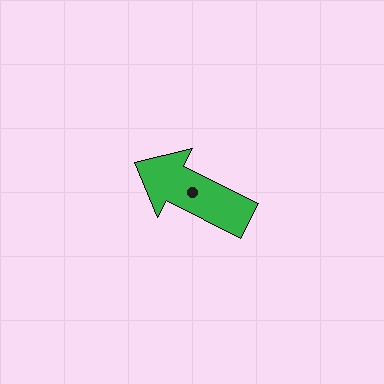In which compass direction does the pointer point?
Northwest.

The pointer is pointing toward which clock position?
Roughly 10 o'clock.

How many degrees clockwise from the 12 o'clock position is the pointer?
Approximately 297 degrees.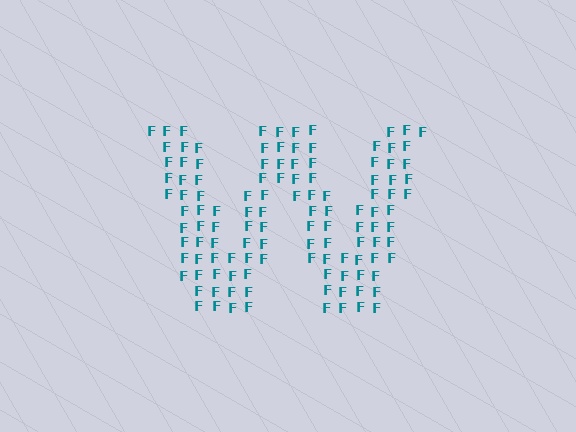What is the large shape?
The large shape is the letter W.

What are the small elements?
The small elements are letter F's.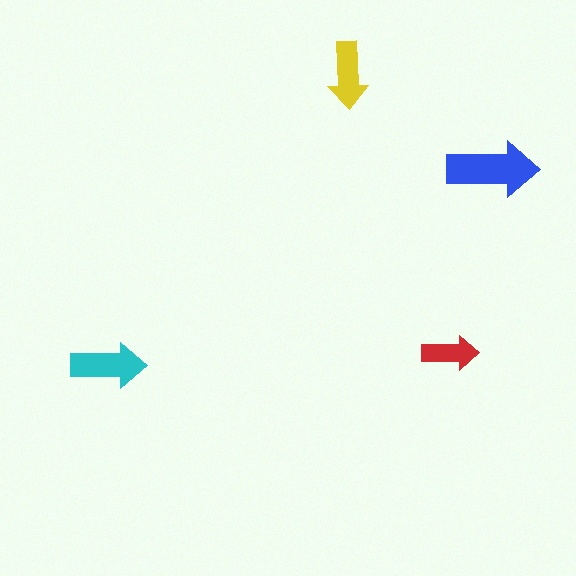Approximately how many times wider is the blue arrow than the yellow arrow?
About 1.5 times wider.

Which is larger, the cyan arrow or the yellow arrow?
The cyan one.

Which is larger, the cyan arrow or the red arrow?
The cyan one.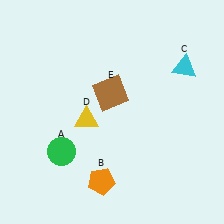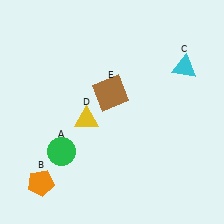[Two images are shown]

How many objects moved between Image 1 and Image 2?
1 object moved between the two images.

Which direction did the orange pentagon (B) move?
The orange pentagon (B) moved left.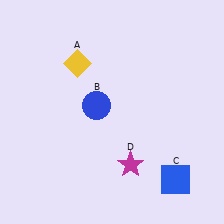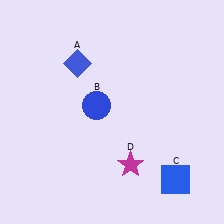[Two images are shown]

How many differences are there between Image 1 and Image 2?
There is 1 difference between the two images.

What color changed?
The diamond (A) changed from yellow in Image 1 to blue in Image 2.